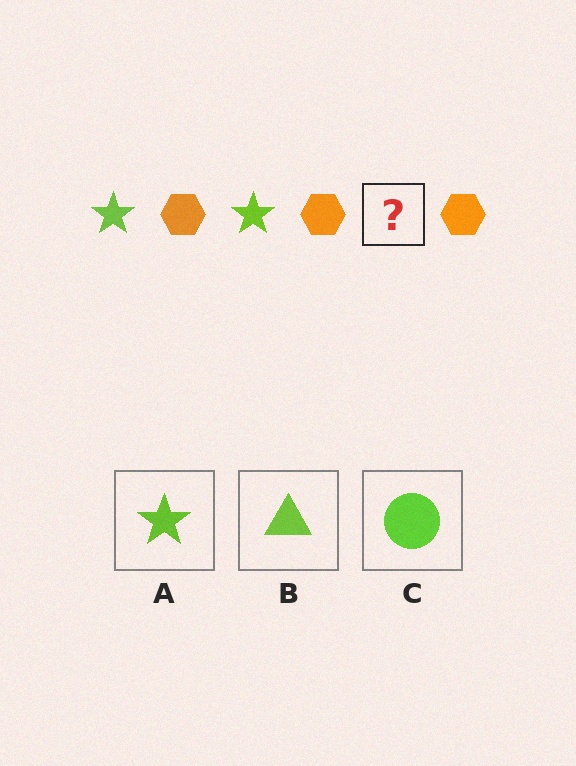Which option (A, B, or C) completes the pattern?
A.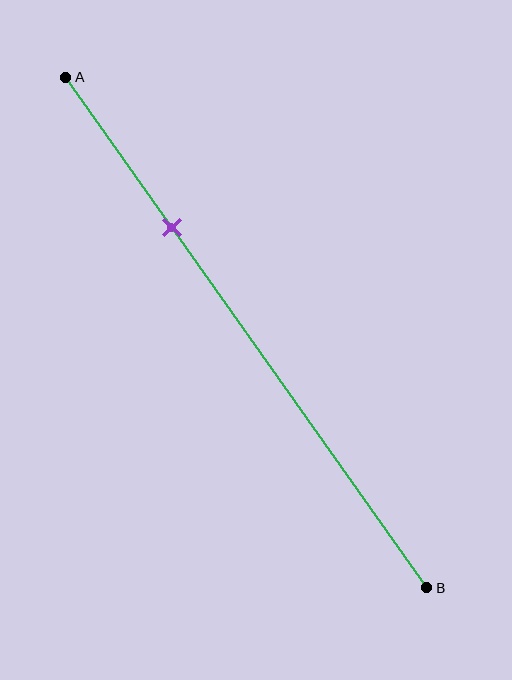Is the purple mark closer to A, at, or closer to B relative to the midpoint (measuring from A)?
The purple mark is closer to point A than the midpoint of segment AB.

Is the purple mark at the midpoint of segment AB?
No, the mark is at about 30% from A, not at the 50% midpoint.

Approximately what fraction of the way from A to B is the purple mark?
The purple mark is approximately 30% of the way from A to B.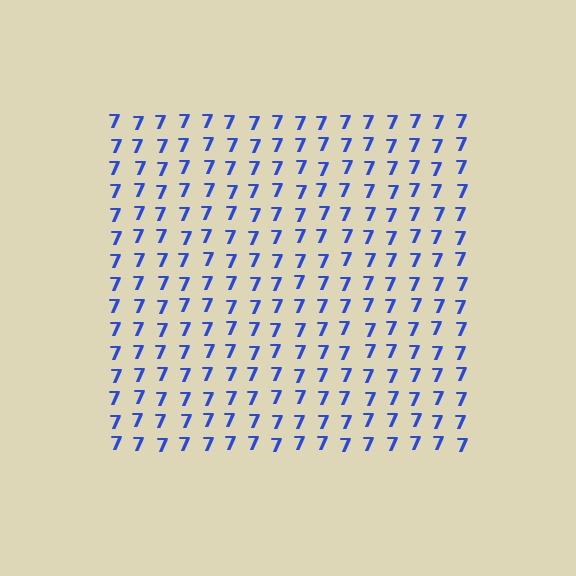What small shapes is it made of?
It is made of small digit 7's.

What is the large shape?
The large shape is a square.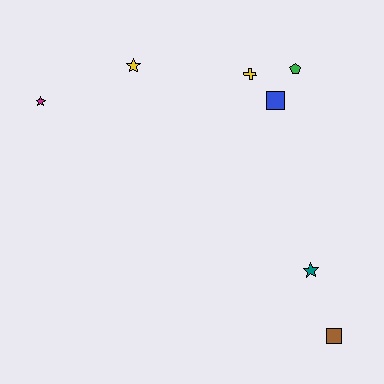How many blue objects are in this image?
There is 1 blue object.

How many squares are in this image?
There are 2 squares.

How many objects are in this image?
There are 7 objects.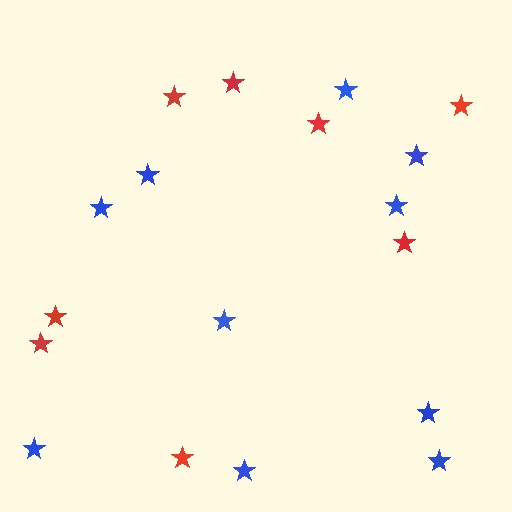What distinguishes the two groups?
There are 2 groups: one group of red stars (8) and one group of blue stars (10).